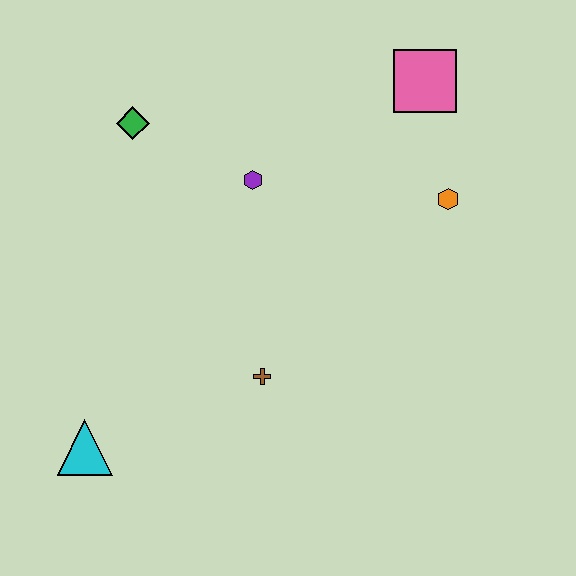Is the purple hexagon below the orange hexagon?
No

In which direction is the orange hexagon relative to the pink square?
The orange hexagon is below the pink square.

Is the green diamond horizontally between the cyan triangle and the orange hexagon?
Yes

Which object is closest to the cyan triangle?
The brown cross is closest to the cyan triangle.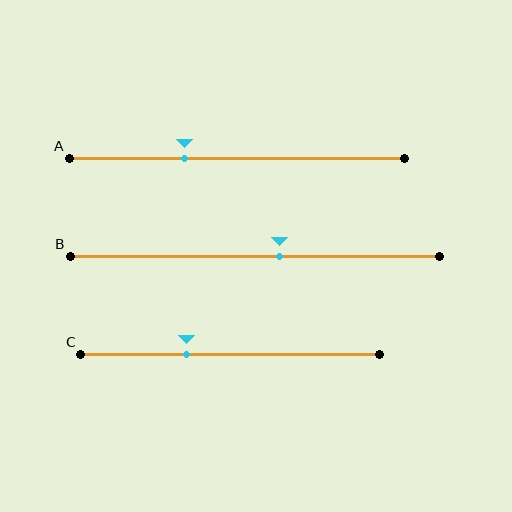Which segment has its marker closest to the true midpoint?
Segment B has its marker closest to the true midpoint.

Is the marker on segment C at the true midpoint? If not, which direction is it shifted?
No, the marker on segment C is shifted to the left by about 15% of the segment length.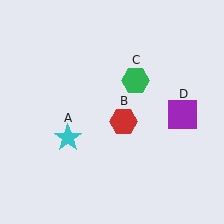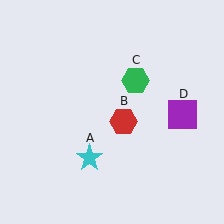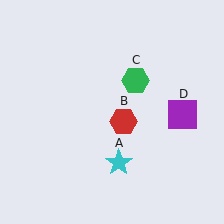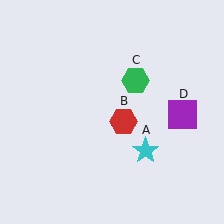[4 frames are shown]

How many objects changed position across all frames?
1 object changed position: cyan star (object A).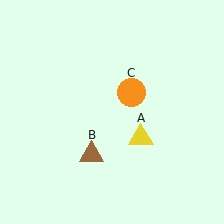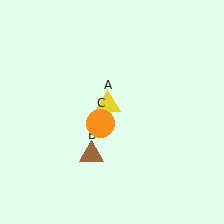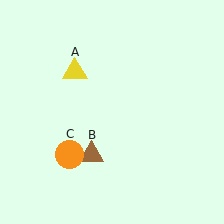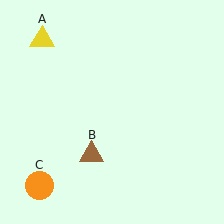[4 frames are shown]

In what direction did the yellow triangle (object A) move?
The yellow triangle (object A) moved up and to the left.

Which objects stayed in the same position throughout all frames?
Brown triangle (object B) remained stationary.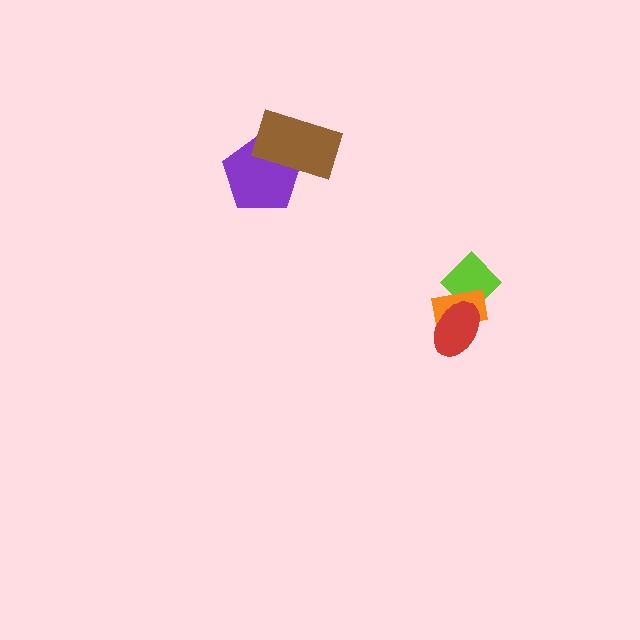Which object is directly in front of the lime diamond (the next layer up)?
The orange rectangle is directly in front of the lime diamond.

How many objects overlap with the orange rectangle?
2 objects overlap with the orange rectangle.